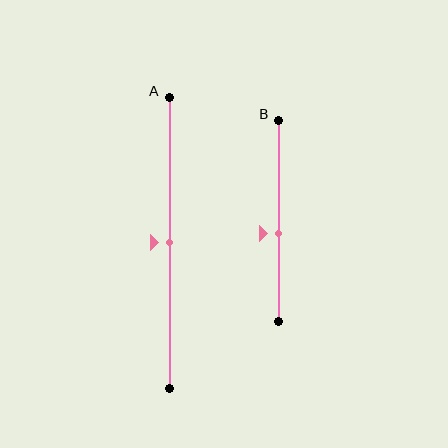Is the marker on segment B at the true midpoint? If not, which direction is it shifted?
No, the marker on segment B is shifted downward by about 6% of the segment length.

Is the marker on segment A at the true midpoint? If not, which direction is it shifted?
Yes, the marker on segment A is at the true midpoint.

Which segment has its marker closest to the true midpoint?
Segment A has its marker closest to the true midpoint.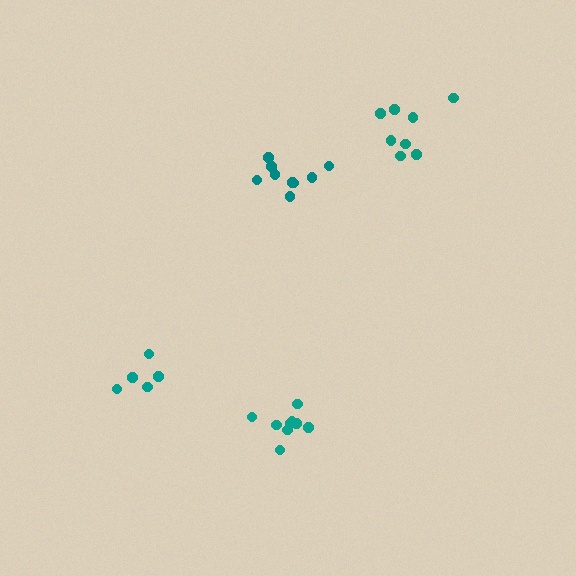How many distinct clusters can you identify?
There are 4 distinct clusters.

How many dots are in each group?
Group 1: 9 dots, Group 2: 5 dots, Group 3: 8 dots, Group 4: 9 dots (31 total).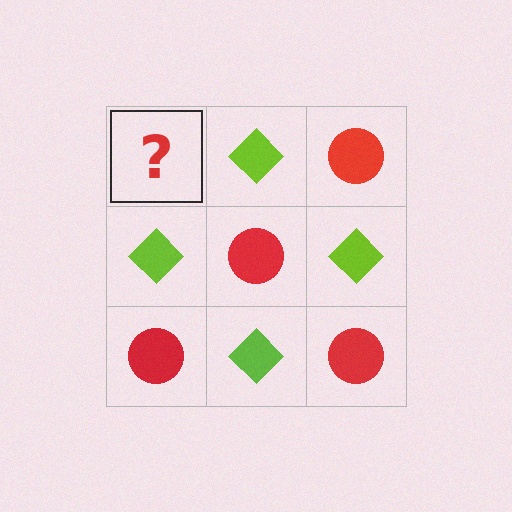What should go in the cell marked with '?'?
The missing cell should contain a red circle.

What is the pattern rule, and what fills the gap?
The rule is that it alternates red circle and lime diamond in a checkerboard pattern. The gap should be filled with a red circle.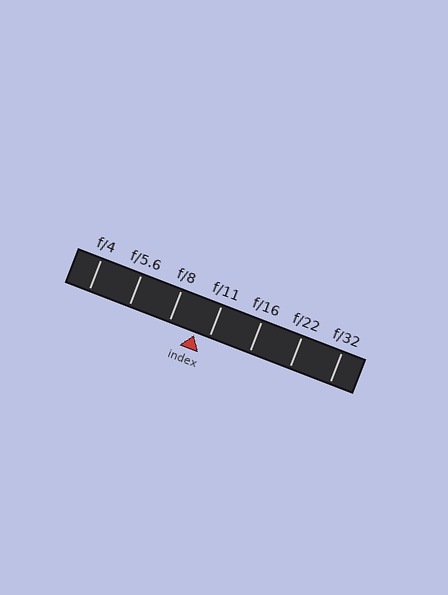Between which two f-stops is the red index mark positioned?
The index mark is between f/8 and f/11.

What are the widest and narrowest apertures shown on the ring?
The widest aperture shown is f/4 and the narrowest is f/32.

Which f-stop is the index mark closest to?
The index mark is closest to f/11.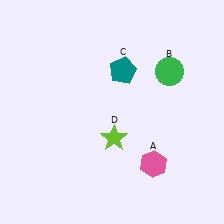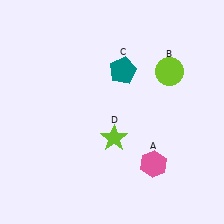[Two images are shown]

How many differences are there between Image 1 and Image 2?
There is 1 difference between the two images.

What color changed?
The circle (B) changed from green in Image 1 to lime in Image 2.